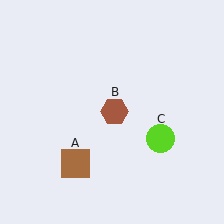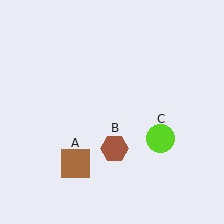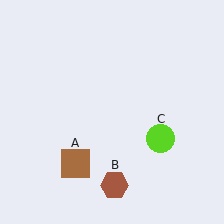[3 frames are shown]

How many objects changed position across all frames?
1 object changed position: brown hexagon (object B).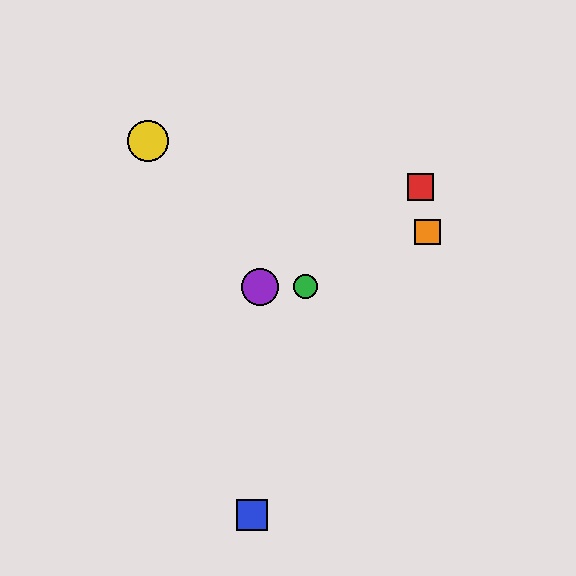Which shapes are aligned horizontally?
The green circle, the purple circle are aligned horizontally.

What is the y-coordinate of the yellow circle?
The yellow circle is at y≈141.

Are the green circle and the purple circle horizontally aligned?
Yes, both are at y≈287.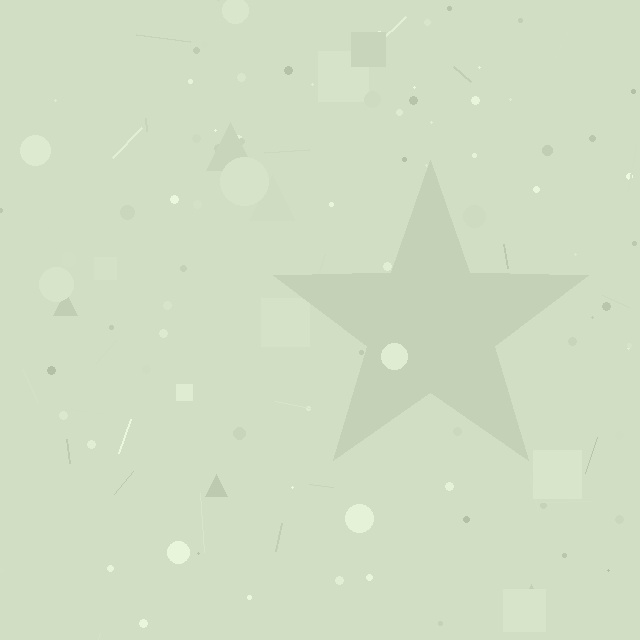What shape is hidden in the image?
A star is hidden in the image.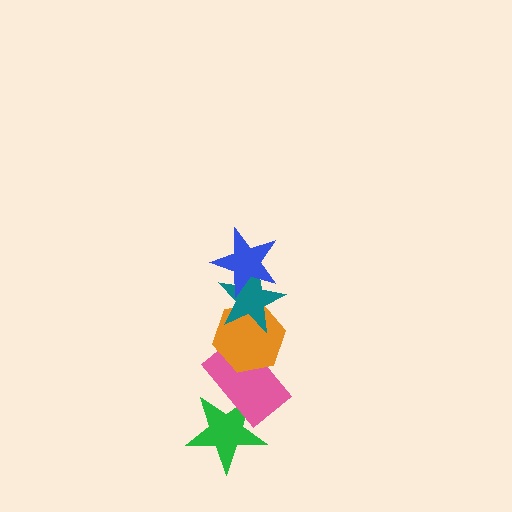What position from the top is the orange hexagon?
The orange hexagon is 3rd from the top.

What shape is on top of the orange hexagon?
The teal star is on top of the orange hexagon.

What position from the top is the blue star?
The blue star is 1st from the top.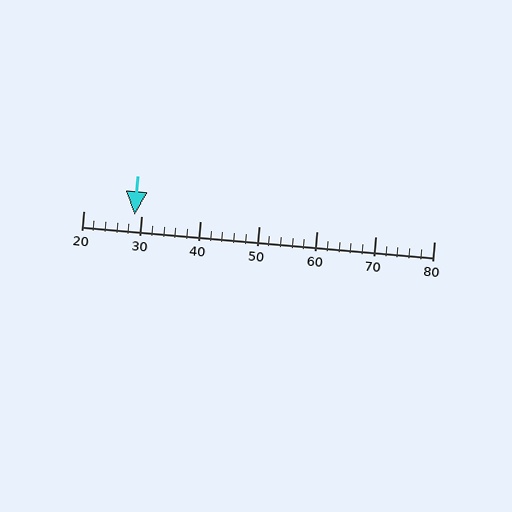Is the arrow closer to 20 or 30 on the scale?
The arrow is closer to 30.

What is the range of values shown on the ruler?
The ruler shows values from 20 to 80.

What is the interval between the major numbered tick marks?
The major tick marks are spaced 10 units apart.